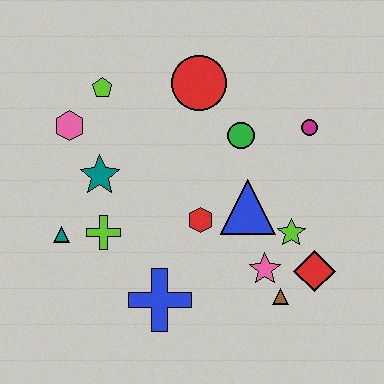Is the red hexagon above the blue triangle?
No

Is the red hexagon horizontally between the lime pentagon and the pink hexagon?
No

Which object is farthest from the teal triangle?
The magenta circle is farthest from the teal triangle.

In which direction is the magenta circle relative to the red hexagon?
The magenta circle is to the right of the red hexagon.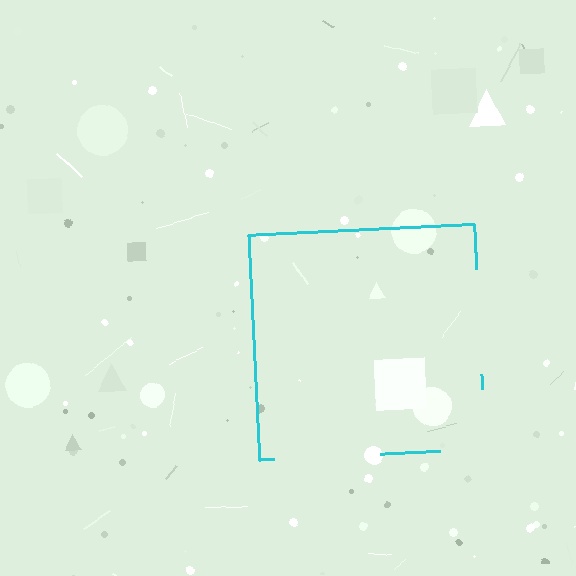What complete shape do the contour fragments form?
The contour fragments form a square.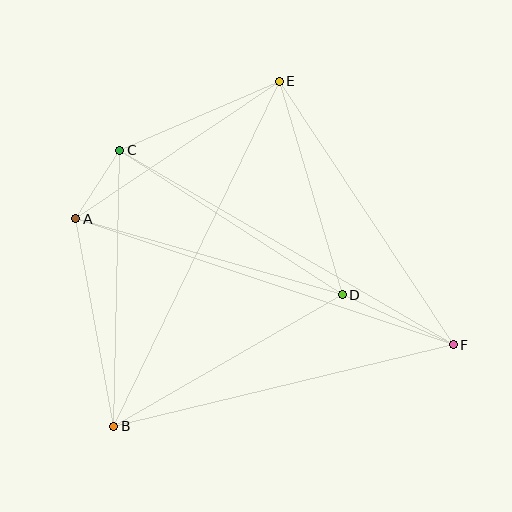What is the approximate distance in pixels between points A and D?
The distance between A and D is approximately 277 pixels.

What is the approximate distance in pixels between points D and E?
The distance between D and E is approximately 223 pixels.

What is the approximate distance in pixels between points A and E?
The distance between A and E is approximately 246 pixels.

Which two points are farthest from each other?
Points A and F are farthest from each other.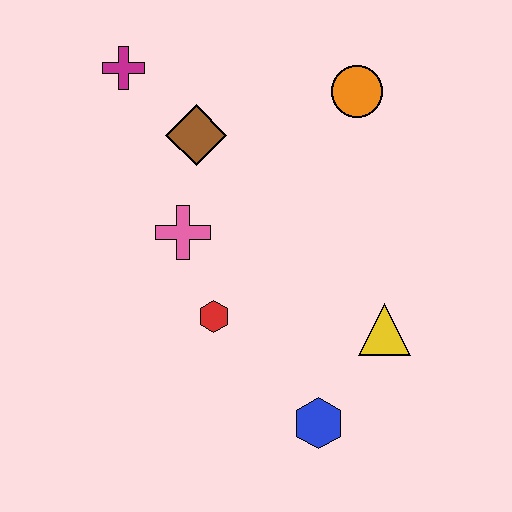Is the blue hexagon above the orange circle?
No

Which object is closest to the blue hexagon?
The yellow triangle is closest to the blue hexagon.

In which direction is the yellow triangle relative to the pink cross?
The yellow triangle is to the right of the pink cross.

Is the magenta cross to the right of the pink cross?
No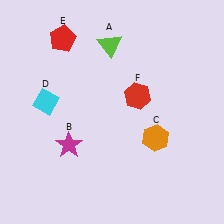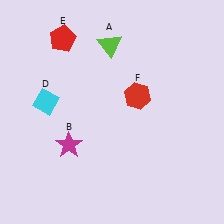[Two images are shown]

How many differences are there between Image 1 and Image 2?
There is 1 difference between the two images.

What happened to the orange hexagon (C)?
The orange hexagon (C) was removed in Image 2. It was in the bottom-right area of Image 1.